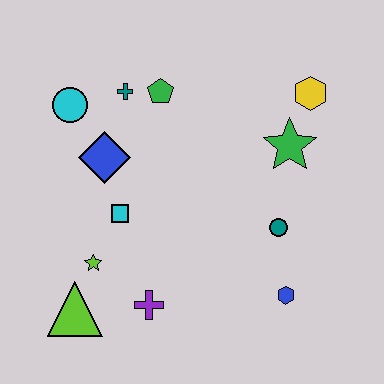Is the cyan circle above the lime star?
Yes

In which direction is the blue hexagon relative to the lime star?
The blue hexagon is to the right of the lime star.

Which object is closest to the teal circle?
The blue hexagon is closest to the teal circle.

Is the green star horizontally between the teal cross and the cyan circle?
No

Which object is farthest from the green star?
The lime triangle is farthest from the green star.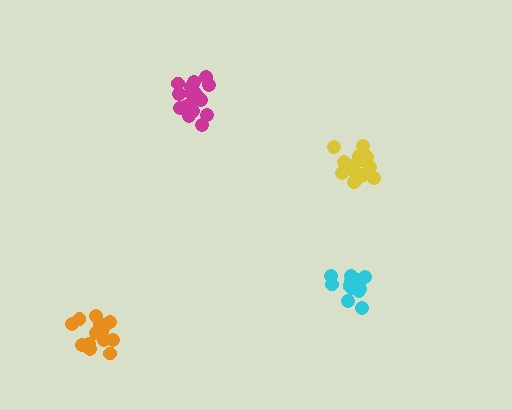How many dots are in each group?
Group 1: 15 dots, Group 2: 16 dots, Group 3: 17 dots, Group 4: 17 dots (65 total).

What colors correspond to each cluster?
The clusters are colored: yellow, cyan, orange, magenta.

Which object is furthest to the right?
The cyan cluster is rightmost.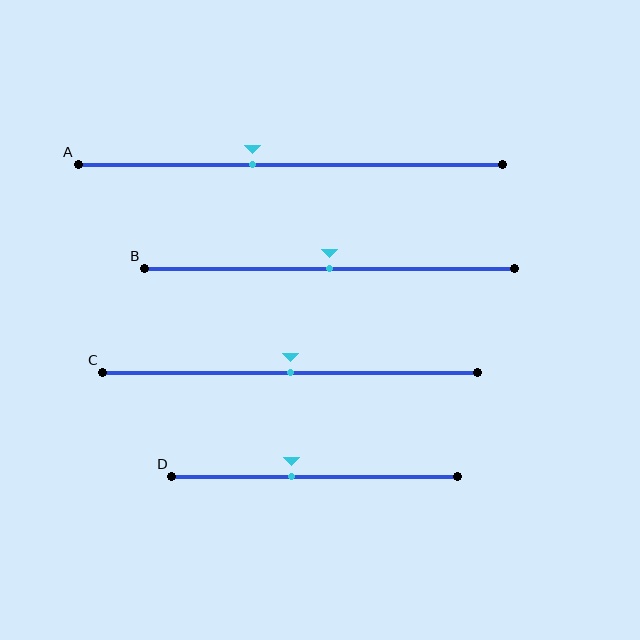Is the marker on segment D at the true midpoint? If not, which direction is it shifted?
No, the marker on segment D is shifted to the left by about 8% of the segment length.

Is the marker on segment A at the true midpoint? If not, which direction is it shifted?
No, the marker on segment A is shifted to the left by about 9% of the segment length.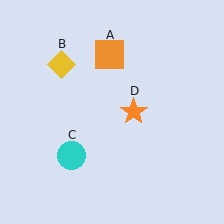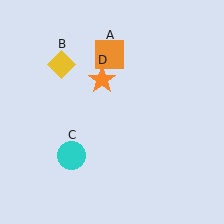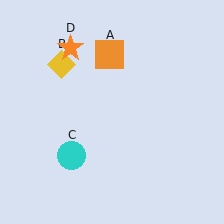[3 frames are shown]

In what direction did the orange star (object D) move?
The orange star (object D) moved up and to the left.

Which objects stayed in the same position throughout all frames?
Orange square (object A) and yellow diamond (object B) and cyan circle (object C) remained stationary.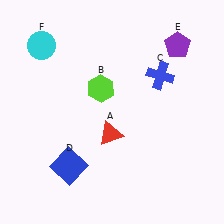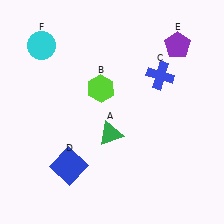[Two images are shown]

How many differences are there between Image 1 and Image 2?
There is 1 difference between the two images.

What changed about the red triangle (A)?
In Image 1, A is red. In Image 2, it changed to green.